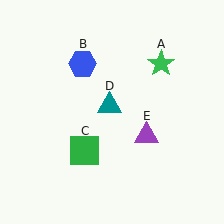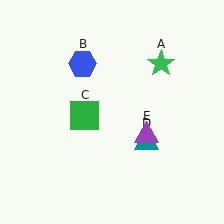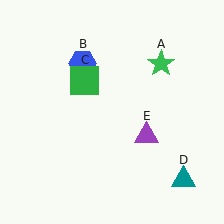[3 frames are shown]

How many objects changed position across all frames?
2 objects changed position: green square (object C), teal triangle (object D).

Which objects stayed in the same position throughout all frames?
Green star (object A) and blue hexagon (object B) and purple triangle (object E) remained stationary.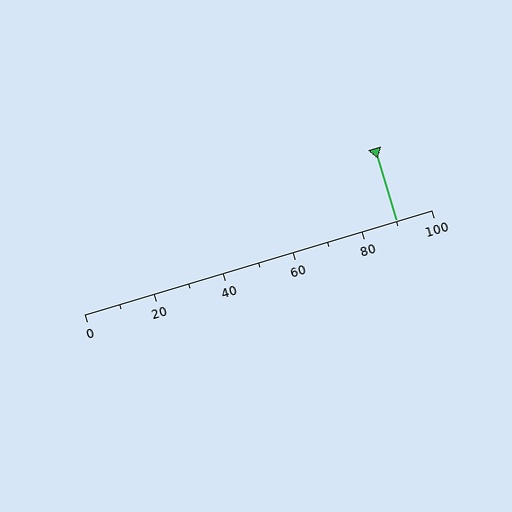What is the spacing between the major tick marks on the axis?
The major ticks are spaced 20 apart.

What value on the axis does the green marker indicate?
The marker indicates approximately 90.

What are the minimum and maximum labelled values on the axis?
The axis runs from 0 to 100.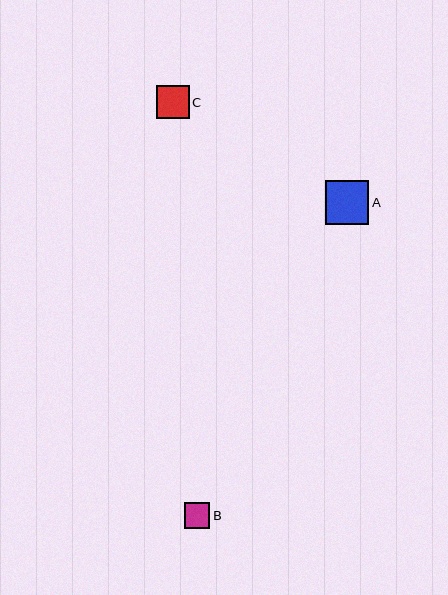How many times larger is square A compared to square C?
Square A is approximately 1.3 times the size of square C.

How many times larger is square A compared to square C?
Square A is approximately 1.3 times the size of square C.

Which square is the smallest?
Square B is the smallest with a size of approximately 26 pixels.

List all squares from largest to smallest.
From largest to smallest: A, C, B.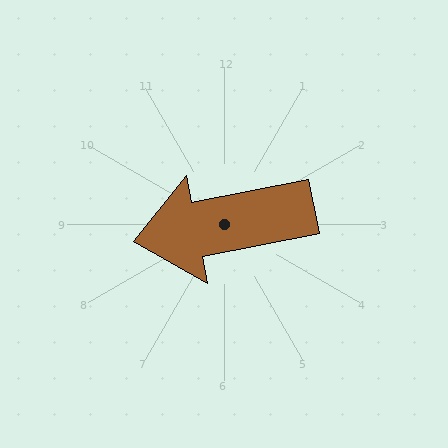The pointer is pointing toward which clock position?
Roughly 9 o'clock.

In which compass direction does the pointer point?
West.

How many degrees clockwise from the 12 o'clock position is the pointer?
Approximately 259 degrees.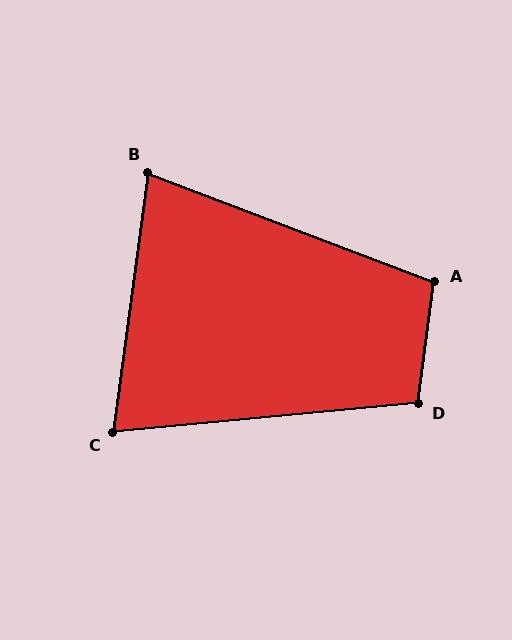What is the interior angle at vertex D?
Approximately 103 degrees (obtuse).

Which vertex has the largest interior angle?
A, at approximately 103 degrees.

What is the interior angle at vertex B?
Approximately 77 degrees (acute).